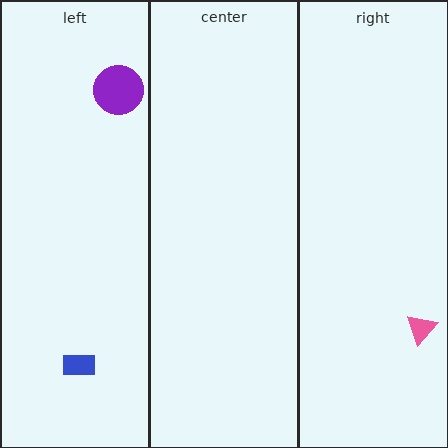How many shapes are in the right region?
1.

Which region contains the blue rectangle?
The left region.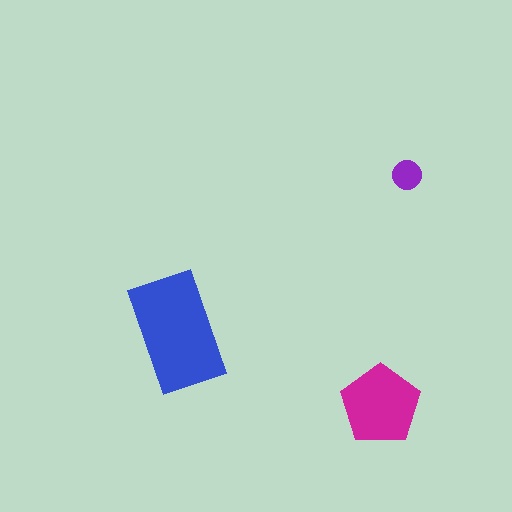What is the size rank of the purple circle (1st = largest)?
3rd.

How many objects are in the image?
There are 3 objects in the image.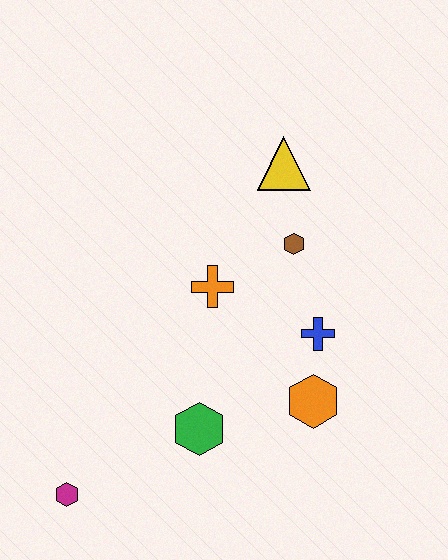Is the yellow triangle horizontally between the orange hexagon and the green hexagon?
Yes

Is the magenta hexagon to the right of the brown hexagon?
No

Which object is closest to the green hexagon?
The orange hexagon is closest to the green hexagon.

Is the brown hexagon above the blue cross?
Yes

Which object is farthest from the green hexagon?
The yellow triangle is farthest from the green hexagon.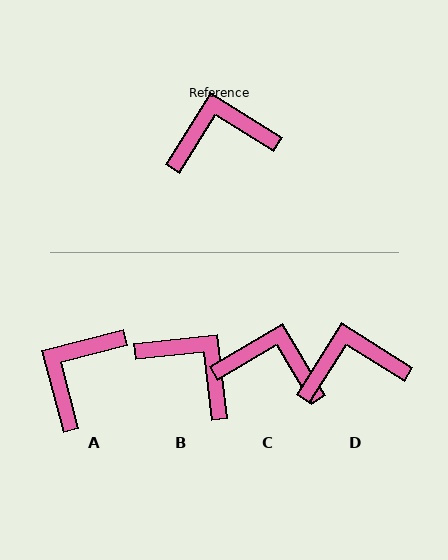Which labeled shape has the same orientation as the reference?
D.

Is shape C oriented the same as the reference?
No, it is off by about 27 degrees.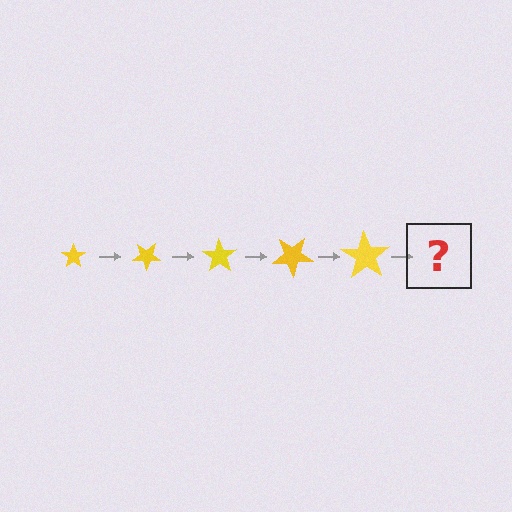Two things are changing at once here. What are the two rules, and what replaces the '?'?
The two rules are that the star grows larger each step and it rotates 35 degrees each step. The '?' should be a star, larger than the previous one and rotated 175 degrees from the start.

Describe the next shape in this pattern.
It should be a star, larger than the previous one and rotated 175 degrees from the start.